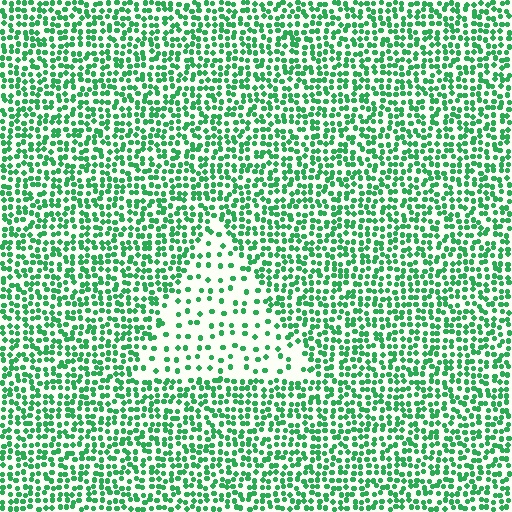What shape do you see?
I see a triangle.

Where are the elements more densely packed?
The elements are more densely packed outside the triangle boundary.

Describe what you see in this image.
The image contains small green elements arranged at two different densities. A triangle-shaped region is visible where the elements are less densely packed than the surrounding area.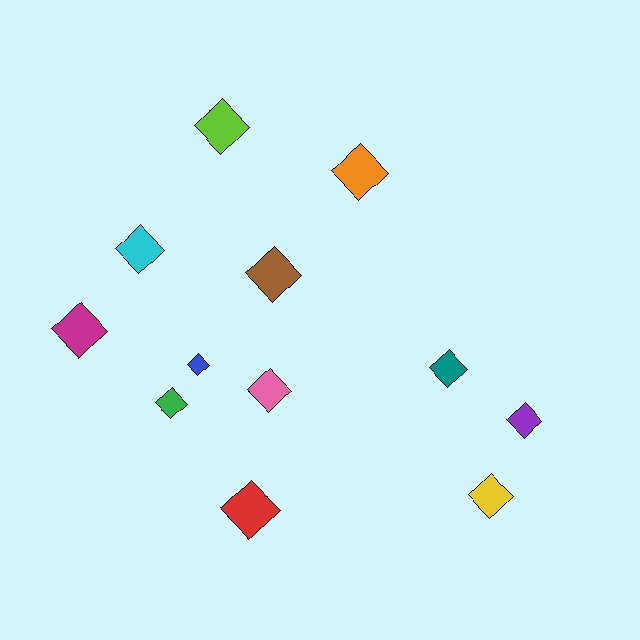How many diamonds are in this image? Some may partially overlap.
There are 12 diamonds.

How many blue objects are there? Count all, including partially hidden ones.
There is 1 blue object.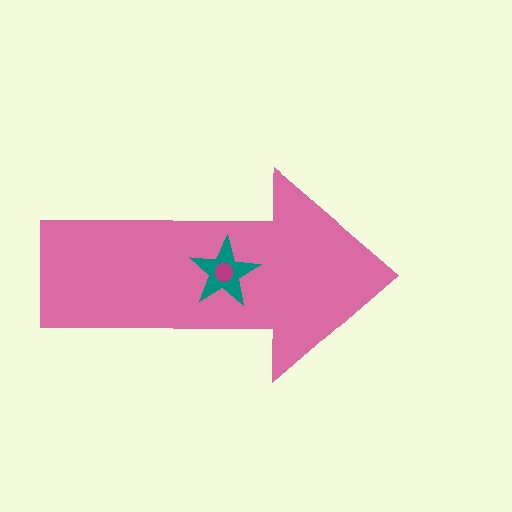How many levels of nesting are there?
3.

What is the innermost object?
The magenta circle.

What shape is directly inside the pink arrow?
The teal star.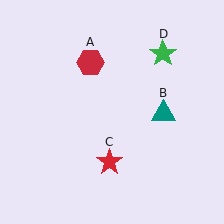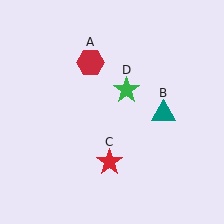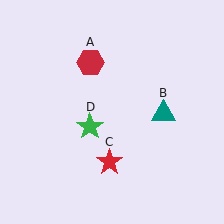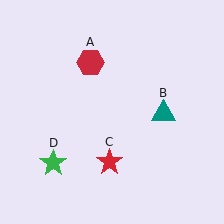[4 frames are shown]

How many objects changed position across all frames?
1 object changed position: green star (object D).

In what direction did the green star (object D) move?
The green star (object D) moved down and to the left.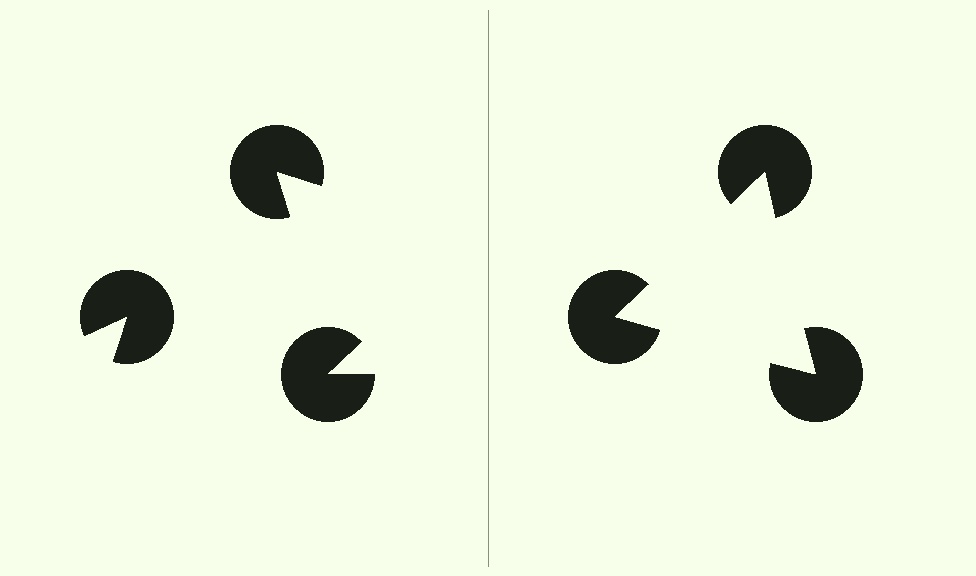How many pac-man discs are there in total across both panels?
6 — 3 on each side.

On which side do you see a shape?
An illusory triangle appears on the right side. On the left side the wedge cuts are rotated, so no coherent shape forms.